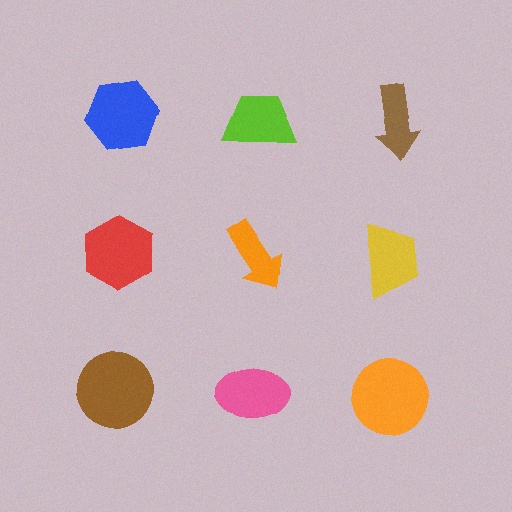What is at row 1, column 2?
A lime trapezoid.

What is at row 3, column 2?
A pink ellipse.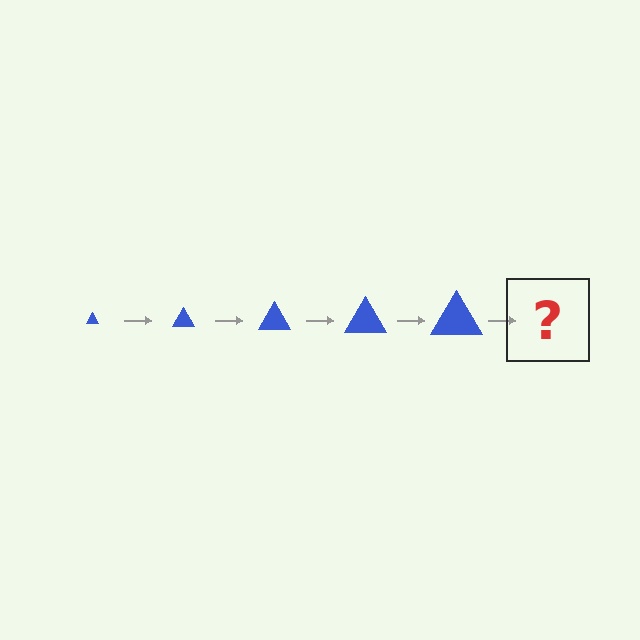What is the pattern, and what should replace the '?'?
The pattern is that the triangle gets progressively larger each step. The '?' should be a blue triangle, larger than the previous one.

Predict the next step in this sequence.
The next step is a blue triangle, larger than the previous one.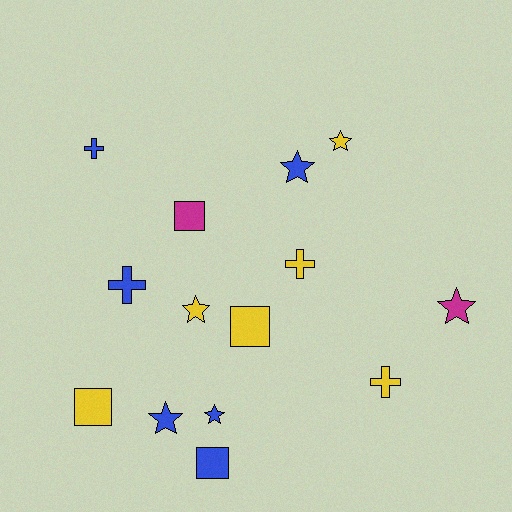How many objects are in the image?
There are 14 objects.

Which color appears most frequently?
Yellow, with 6 objects.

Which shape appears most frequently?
Star, with 6 objects.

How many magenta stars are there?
There is 1 magenta star.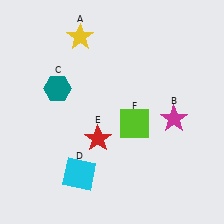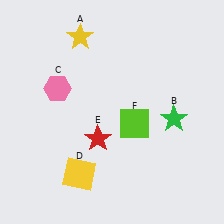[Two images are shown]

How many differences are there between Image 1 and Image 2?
There are 3 differences between the two images.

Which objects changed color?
B changed from magenta to green. C changed from teal to pink. D changed from cyan to yellow.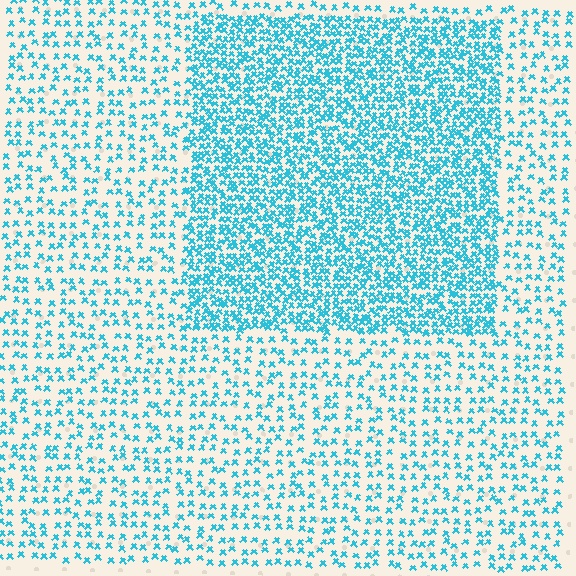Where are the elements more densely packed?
The elements are more densely packed inside the rectangle boundary.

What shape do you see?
I see a rectangle.